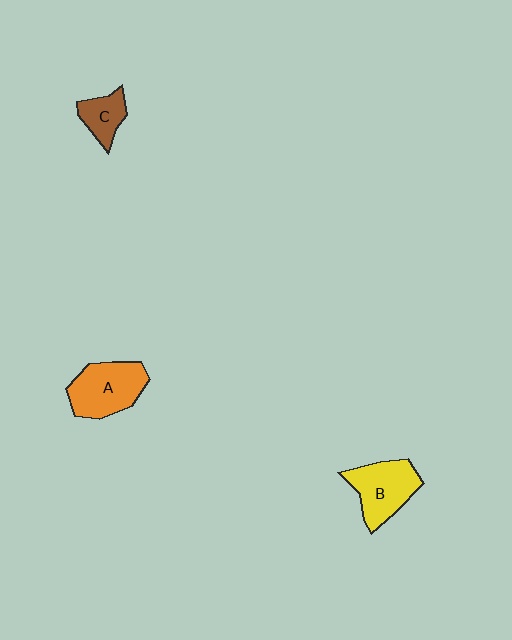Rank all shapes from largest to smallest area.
From largest to smallest: A (orange), B (yellow), C (brown).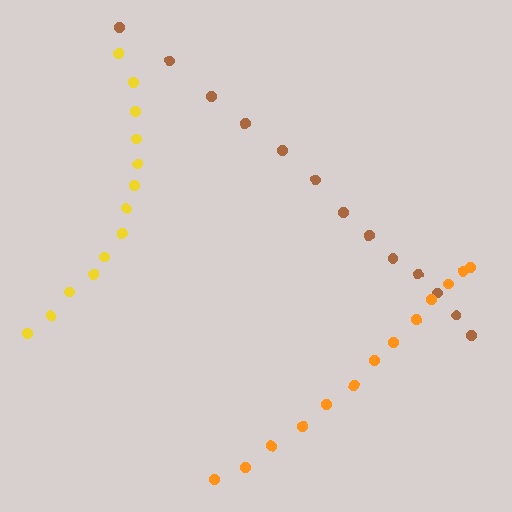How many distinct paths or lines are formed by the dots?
There are 3 distinct paths.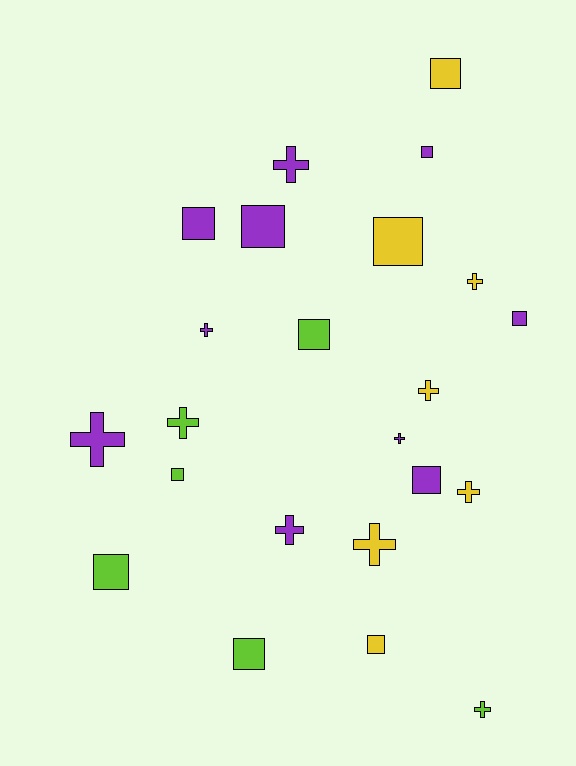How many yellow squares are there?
There are 3 yellow squares.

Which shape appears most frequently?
Square, with 12 objects.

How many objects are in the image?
There are 23 objects.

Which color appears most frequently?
Purple, with 10 objects.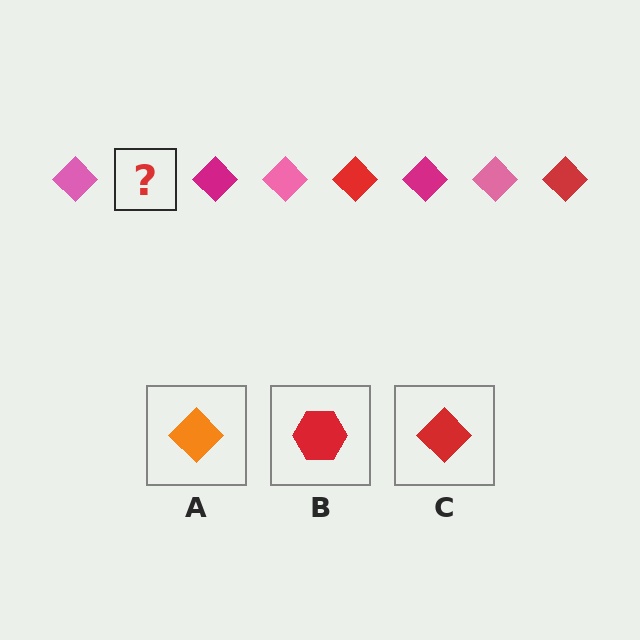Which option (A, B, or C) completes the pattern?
C.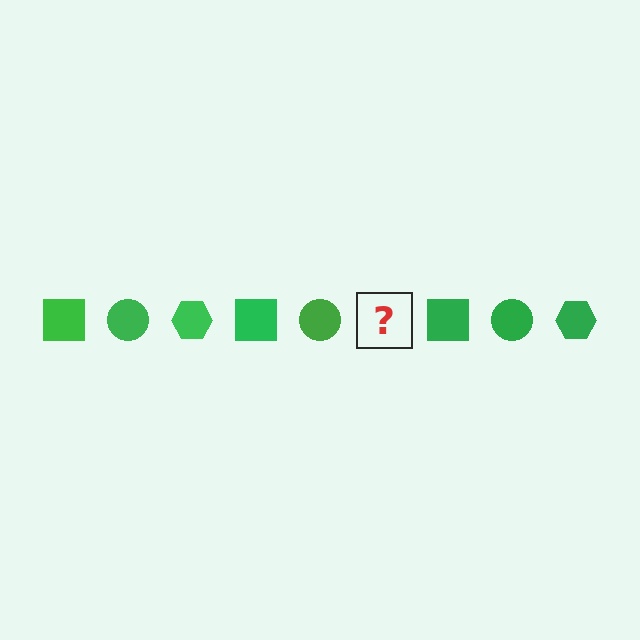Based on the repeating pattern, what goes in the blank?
The blank should be a green hexagon.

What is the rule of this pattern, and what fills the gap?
The rule is that the pattern cycles through square, circle, hexagon shapes in green. The gap should be filled with a green hexagon.